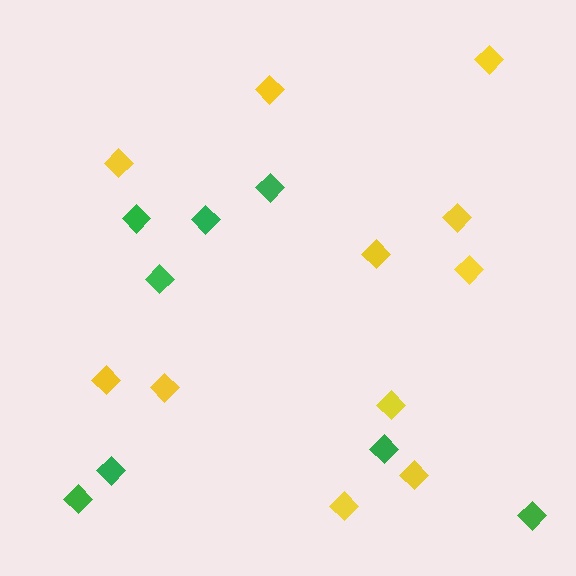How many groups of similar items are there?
There are 2 groups: one group of green diamonds (8) and one group of yellow diamonds (11).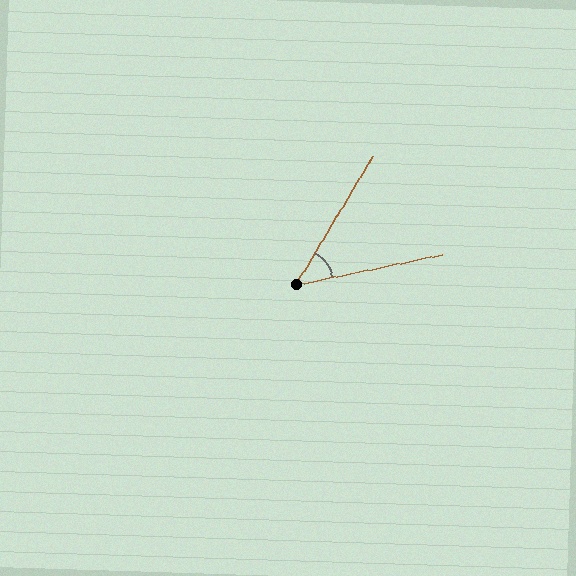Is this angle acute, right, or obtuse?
It is acute.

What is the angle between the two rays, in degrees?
Approximately 47 degrees.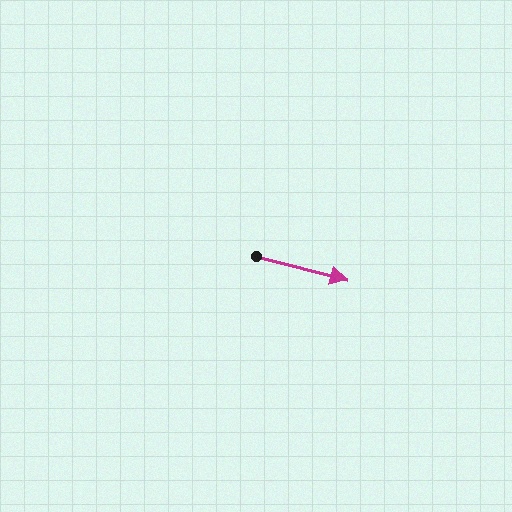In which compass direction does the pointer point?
East.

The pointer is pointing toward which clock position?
Roughly 3 o'clock.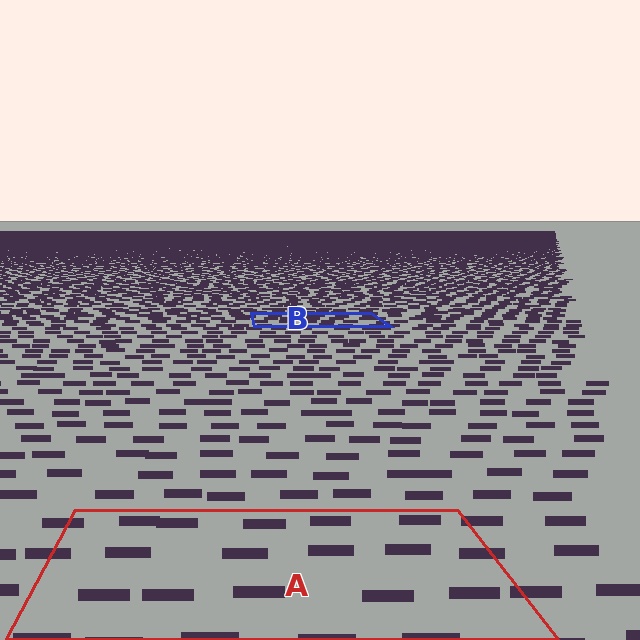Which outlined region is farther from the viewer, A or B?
Region B is farther from the viewer — the texture elements inside it appear smaller and more densely packed.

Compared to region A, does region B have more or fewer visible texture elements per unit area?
Region B has more texture elements per unit area — they are packed more densely because it is farther away.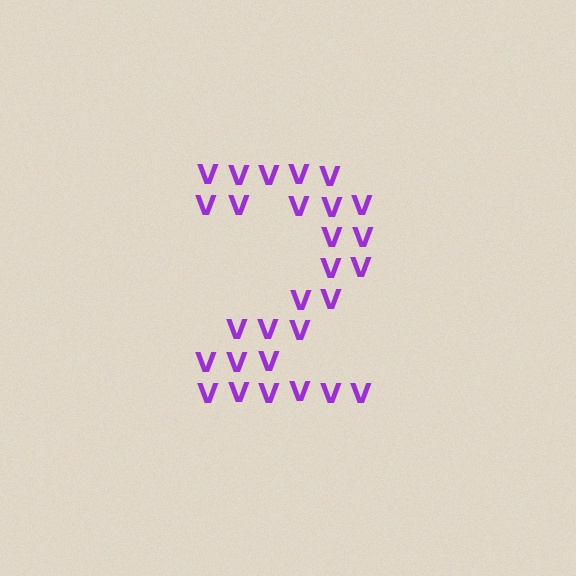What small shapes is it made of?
It is made of small letter V's.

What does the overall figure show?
The overall figure shows the digit 2.